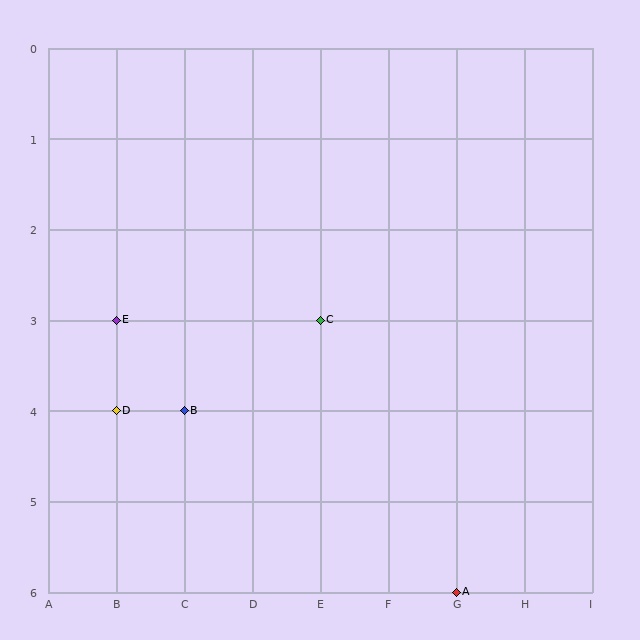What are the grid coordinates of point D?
Point D is at grid coordinates (B, 4).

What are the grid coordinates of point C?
Point C is at grid coordinates (E, 3).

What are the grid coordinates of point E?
Point E is at grid coordinates (B, 3).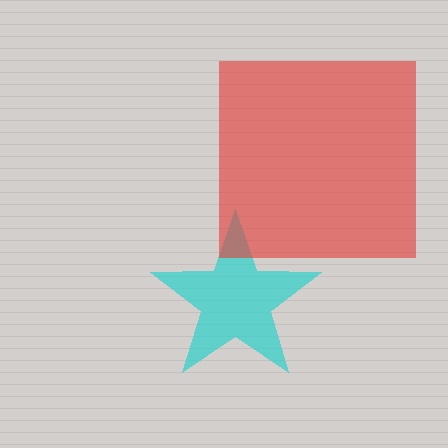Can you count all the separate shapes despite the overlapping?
Yes, there are 2 separate shapes.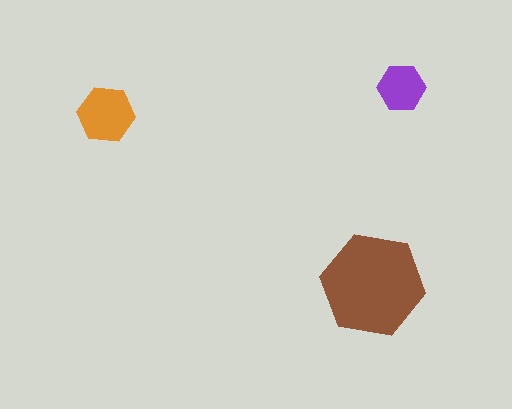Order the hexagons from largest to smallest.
the brown one, the orange one, the purple one.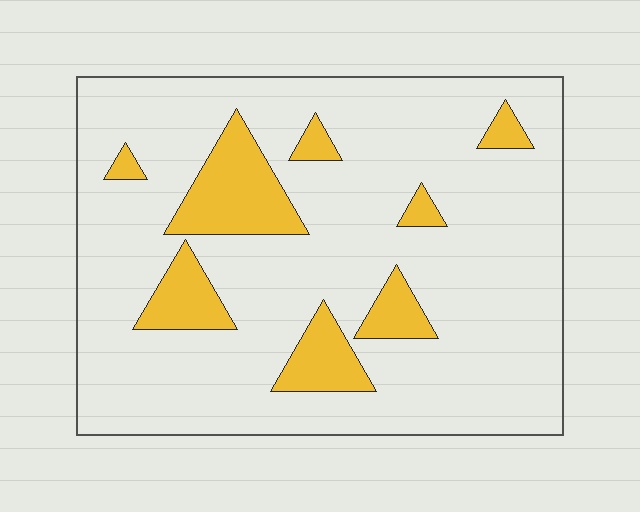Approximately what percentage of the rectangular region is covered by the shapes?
Approximately 15%.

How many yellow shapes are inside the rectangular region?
8.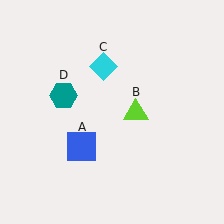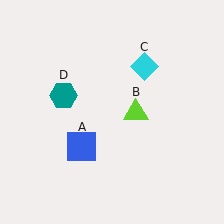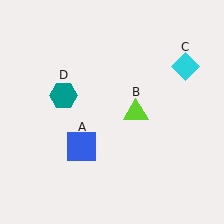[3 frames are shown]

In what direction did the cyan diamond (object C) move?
The cyan diamond (object C) moved right.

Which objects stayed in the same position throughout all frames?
Blue square (object A) and lime triangle (object B) and teal hexagon (object D) remained stationary.